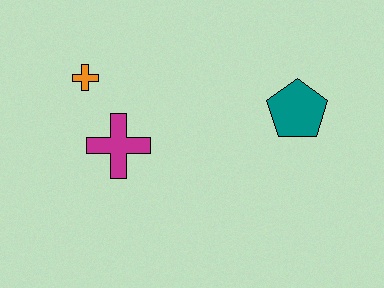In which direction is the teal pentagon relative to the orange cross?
The teal pentagon is to the right of the orange cross.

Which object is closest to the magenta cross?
The orange cross is closest to the magenta cross.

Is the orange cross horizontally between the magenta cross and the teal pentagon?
No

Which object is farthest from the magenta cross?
The teal pentagon is farthest from the magenta cross.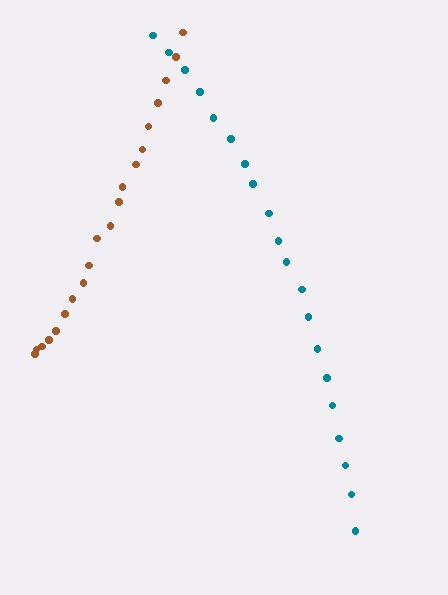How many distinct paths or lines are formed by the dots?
There are 2 distinct paths.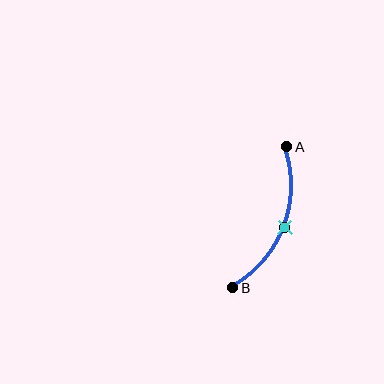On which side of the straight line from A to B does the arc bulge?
The arc bulges to the right of the straight line connecting A and B.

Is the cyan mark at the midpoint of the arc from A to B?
Yes. The cyan mark lies on the arc at equal arc-length from both A and B — it is the arc midpoint.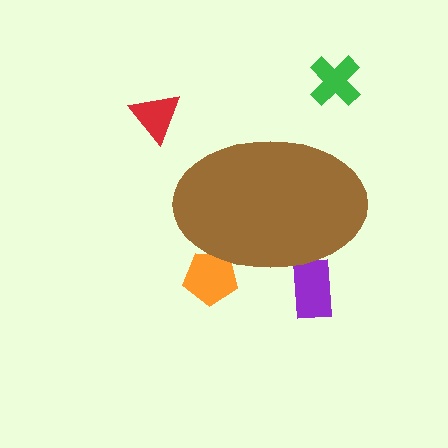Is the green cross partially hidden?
No, the green cross is fully visible.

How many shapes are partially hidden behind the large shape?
2 shapes are partially hidden.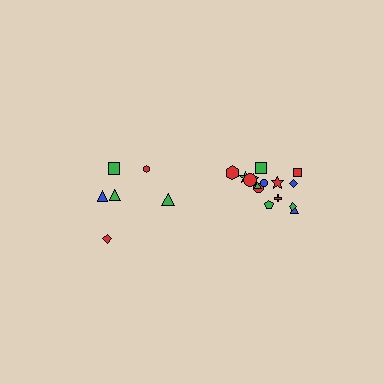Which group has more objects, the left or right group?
The right group.